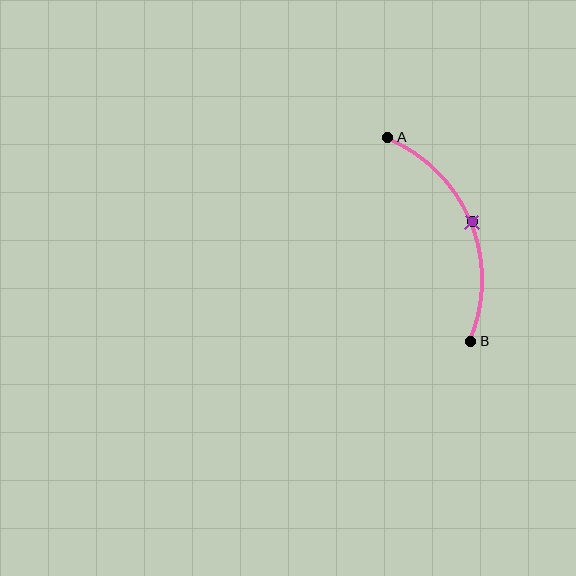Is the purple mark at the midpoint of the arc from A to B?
Yes. The purple mark lies on the arc at equal arc-length from both A and B — it is the arc midpoint.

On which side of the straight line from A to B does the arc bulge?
The arc bulges to the right of the straight line connecting A and B.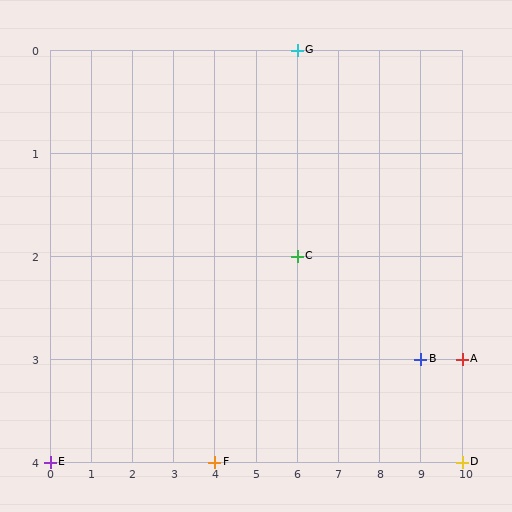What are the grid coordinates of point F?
Point F is at grid coordinates (4, 4).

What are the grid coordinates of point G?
Point G is at grid coordinates (6, 0).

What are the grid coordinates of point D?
Point D is at grid coordinates (10, 4).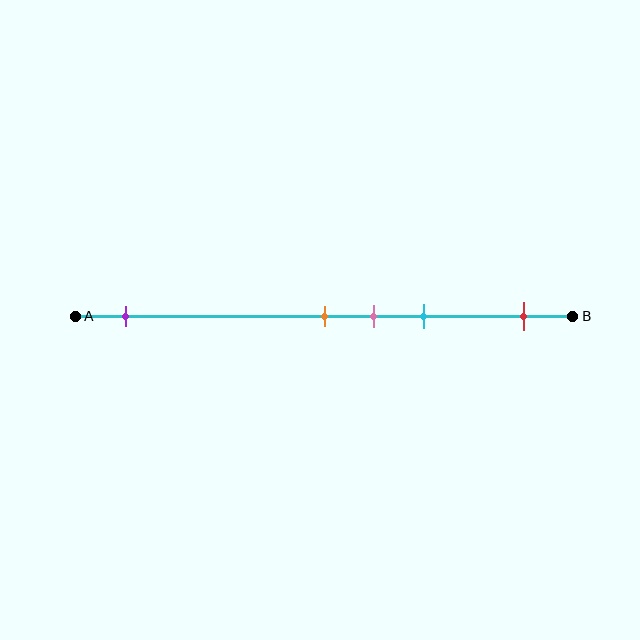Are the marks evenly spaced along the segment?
No, the marks are not evenly spaced.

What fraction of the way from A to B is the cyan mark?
The cyan mark is approximately 70% (0.7) of the way from A to B.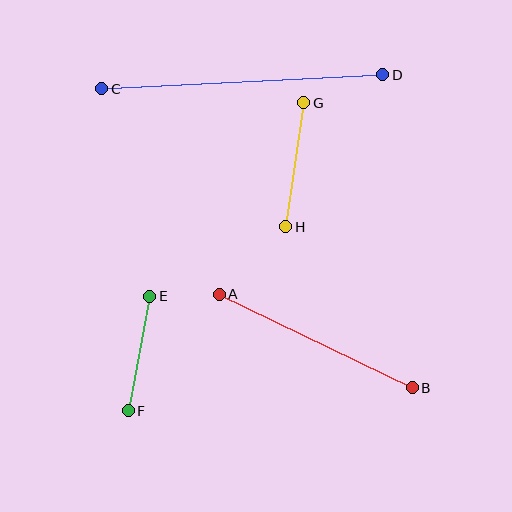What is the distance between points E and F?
The distance is approximately 117 pixels.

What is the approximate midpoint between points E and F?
The midpoint is at approximately (139, 354) pixels.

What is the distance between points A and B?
The distance is approximately 214 pixels.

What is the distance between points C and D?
The distance is approximately 282 pixels.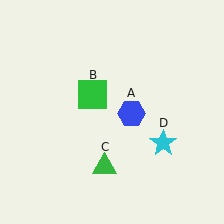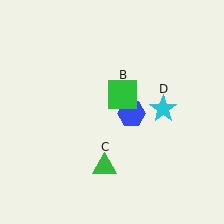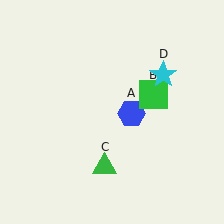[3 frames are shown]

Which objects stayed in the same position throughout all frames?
Blue hexagon (object A) and green triangle (object C) remained stationary.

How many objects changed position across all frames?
2 objects changed position: green square (object B), cyan star (object D).